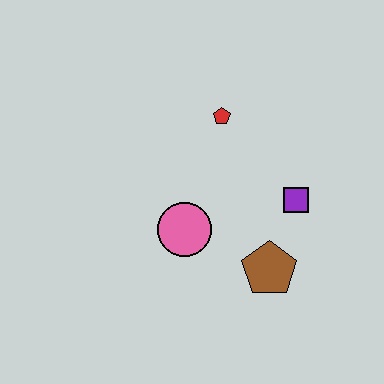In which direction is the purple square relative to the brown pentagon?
The purple square is above the brown pentagon.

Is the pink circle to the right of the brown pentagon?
No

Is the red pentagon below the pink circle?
No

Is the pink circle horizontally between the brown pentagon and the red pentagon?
No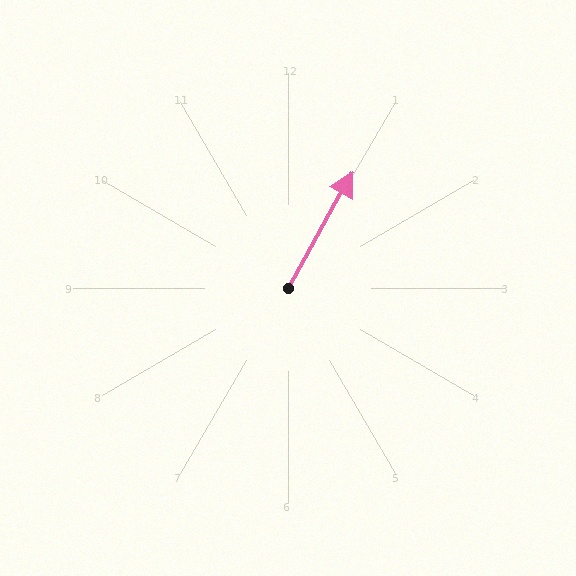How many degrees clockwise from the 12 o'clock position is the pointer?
Approximately 29 degrees.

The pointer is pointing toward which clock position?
Roughly 1 o'clock.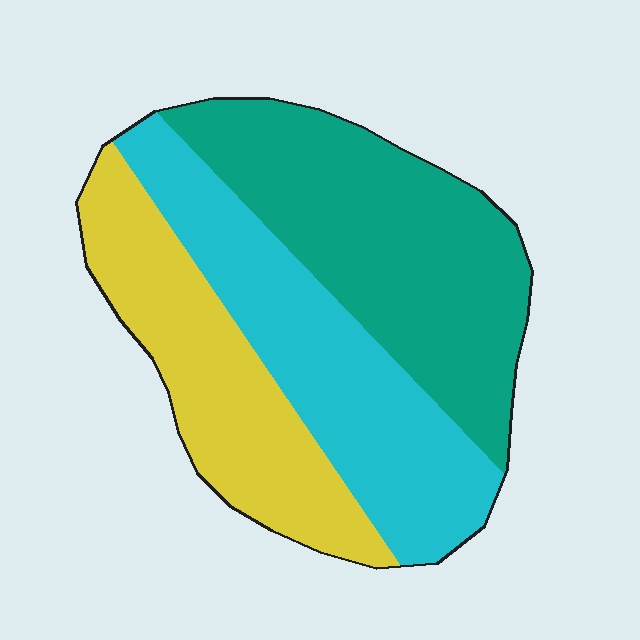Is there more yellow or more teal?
Teal.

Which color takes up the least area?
Yellow, at roughly 30%.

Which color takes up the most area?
Teal, at roughly 40%.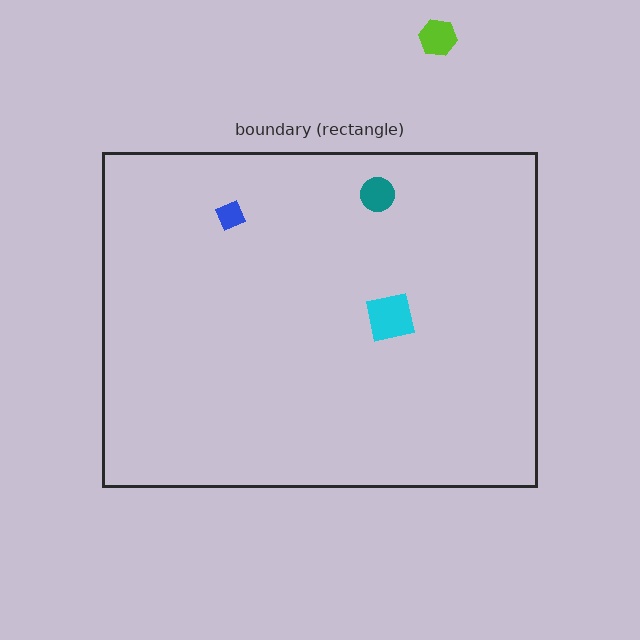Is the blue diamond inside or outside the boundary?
Inside.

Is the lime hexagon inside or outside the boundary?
Outside.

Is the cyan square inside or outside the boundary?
Inside.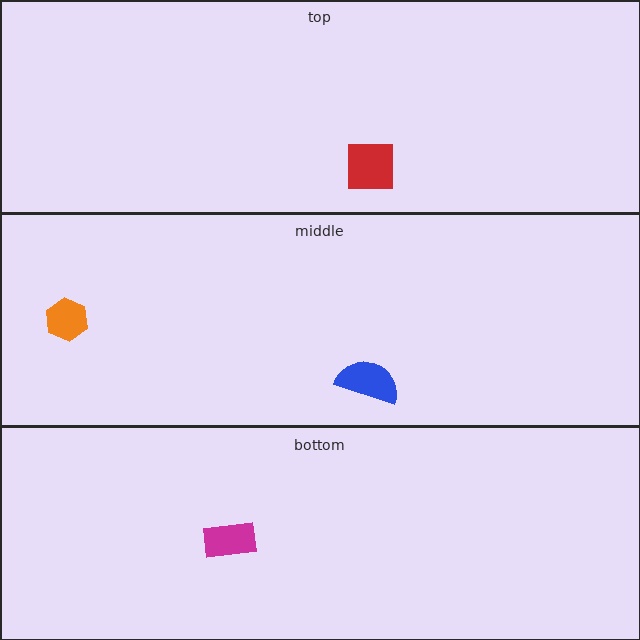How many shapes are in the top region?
1.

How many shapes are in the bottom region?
1.